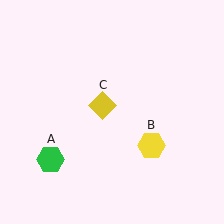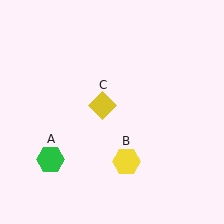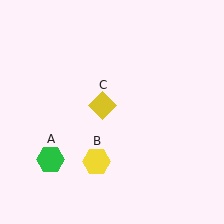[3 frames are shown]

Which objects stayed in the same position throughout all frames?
Green hexagon (object A) and yellow diamond (object C) remained stationary.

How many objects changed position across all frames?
1 object changed position: yellow hexagon (object B).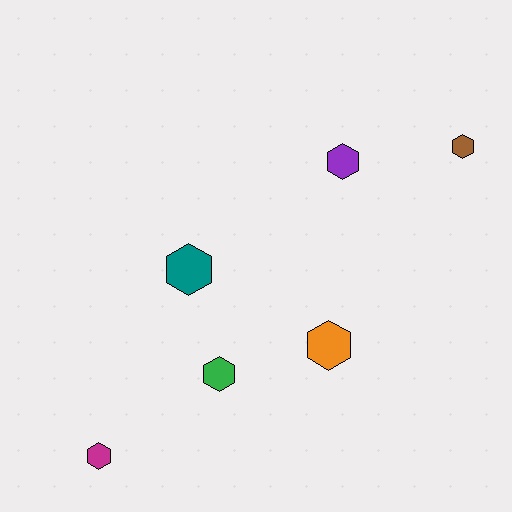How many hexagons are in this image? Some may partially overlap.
There are 6 hexagons.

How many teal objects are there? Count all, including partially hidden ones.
There is 1 teal object.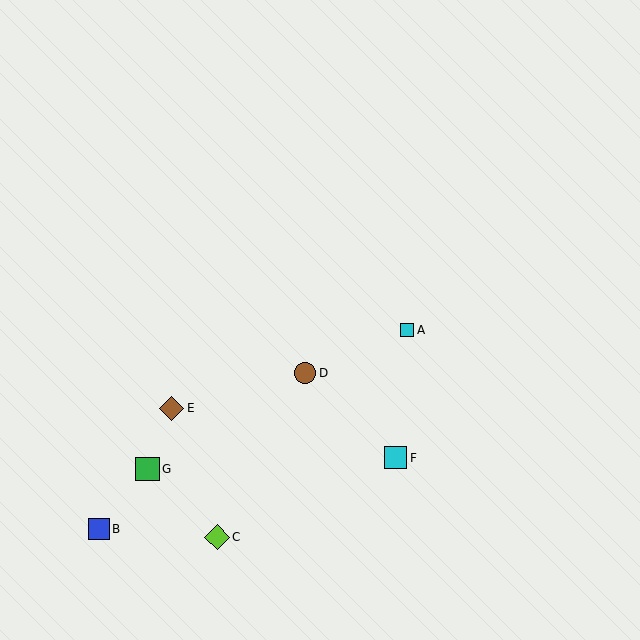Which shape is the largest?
The lime diamond (labeled C) is the largest.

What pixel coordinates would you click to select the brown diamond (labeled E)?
Click at (172, 408) to select the brown diamond E.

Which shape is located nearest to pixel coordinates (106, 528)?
The blue square (labeled B) at (99, 529) is nearest to that location.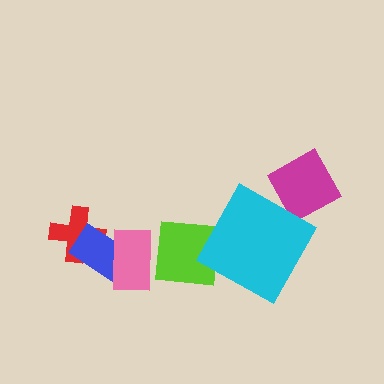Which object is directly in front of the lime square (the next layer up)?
The pink rectangle is directly in front of the lime square.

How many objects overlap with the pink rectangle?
2 objects overlap with the pink rectangle.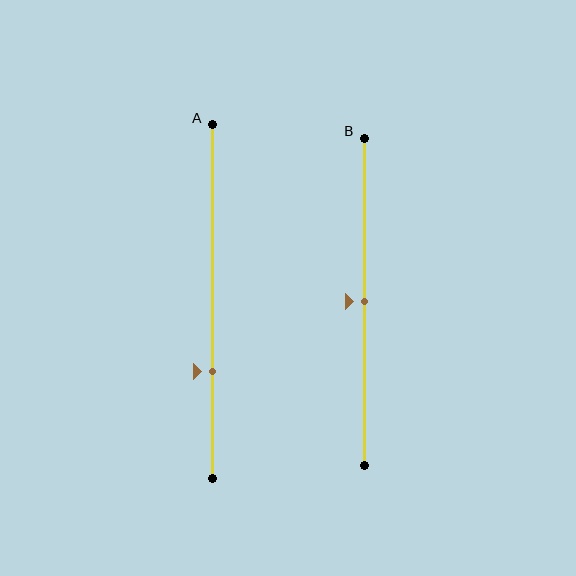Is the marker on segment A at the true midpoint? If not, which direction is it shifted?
No, the marker on segment A is shifted downward by about 20% of the segment length.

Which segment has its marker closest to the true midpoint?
Segment B has its marker closest to the true midpoint.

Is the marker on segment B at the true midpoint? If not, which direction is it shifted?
Yes, the marker on segment B is at the true midpoint.